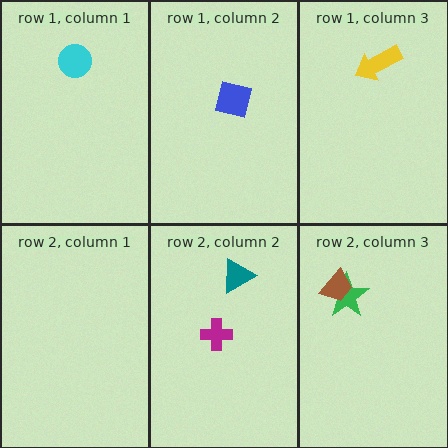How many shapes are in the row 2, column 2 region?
2.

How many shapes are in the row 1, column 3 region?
1.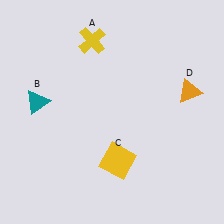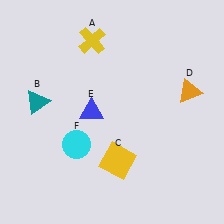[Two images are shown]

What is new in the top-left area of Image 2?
A blue triangle (E) was added in the top-left area of Image 2.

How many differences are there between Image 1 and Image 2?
There are 2 differences between the two images.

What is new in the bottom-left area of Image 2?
A cyan circle (F) was added in the bottom-left area of Image 2.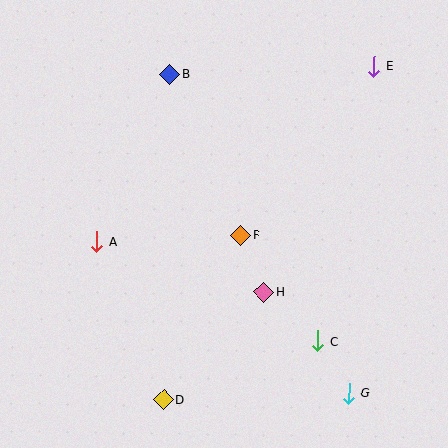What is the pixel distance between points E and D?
The distance between E and D is 394 pixels.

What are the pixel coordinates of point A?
Point A is at (96, 242).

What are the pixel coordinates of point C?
Point C is at (318, 341).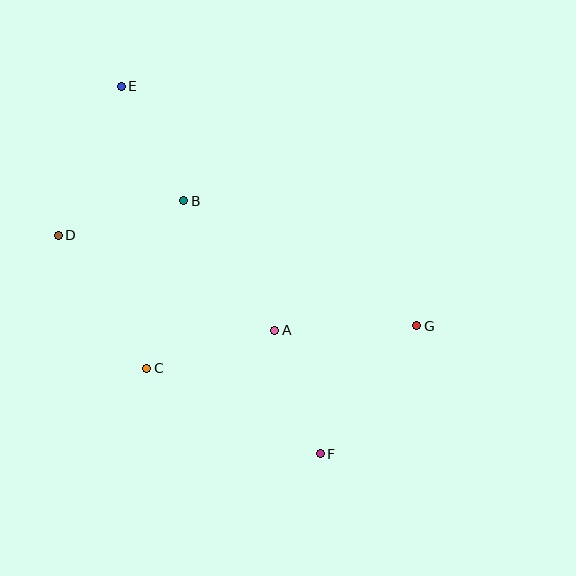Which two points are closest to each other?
Points B and D are closest to each other.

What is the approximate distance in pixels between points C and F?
The distance between C and F is approximately 194 pixels.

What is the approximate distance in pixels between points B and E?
The distance between B and E is approximately 131 pixels.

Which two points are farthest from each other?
Points E and F are farthest from each other.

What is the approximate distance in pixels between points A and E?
The distance between A and E is approximately 289 pixels.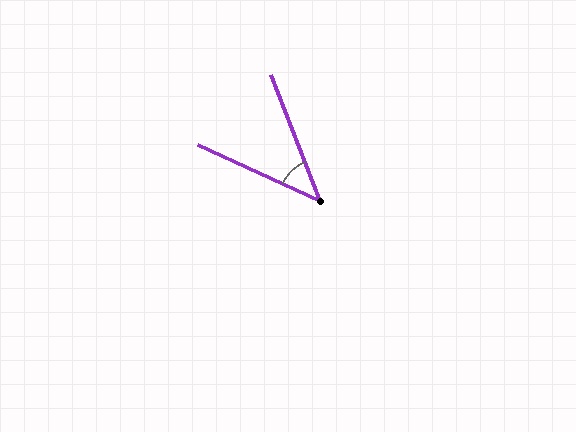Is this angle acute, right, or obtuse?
It is acute.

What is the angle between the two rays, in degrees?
Approximately 44 degrees.